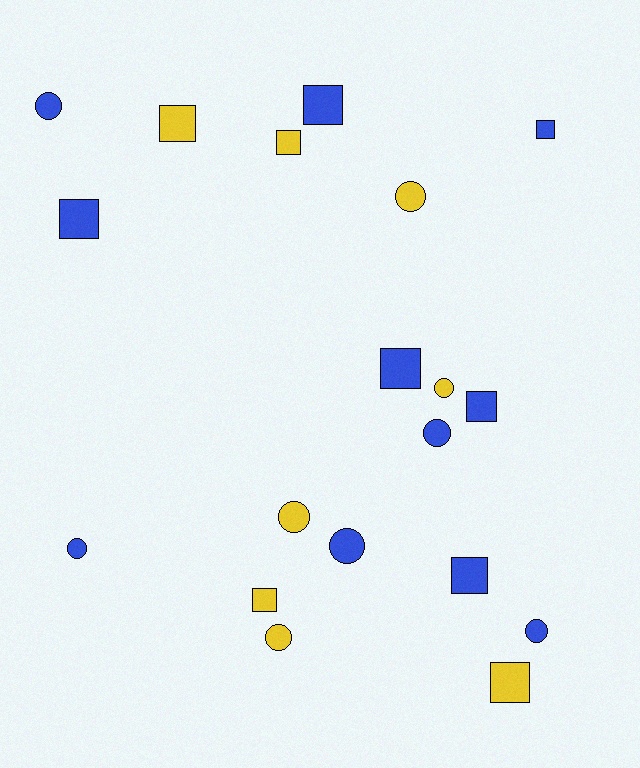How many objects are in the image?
There are 19 objects.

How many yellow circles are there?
There are 4 yellow circles.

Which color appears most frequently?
Blue, with 11 objects.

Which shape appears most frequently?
Square, with 10 objects.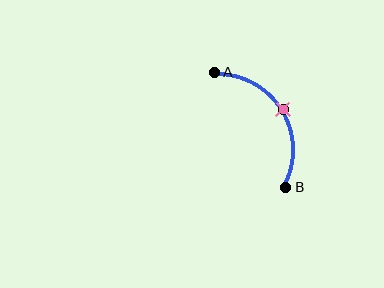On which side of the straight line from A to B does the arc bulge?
The arc bulges to the right of the straight line connecting A and B.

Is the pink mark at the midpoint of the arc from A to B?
Yes. The pink mark lies on the arc at equal arc-length from both A and B — it is the arc midpoint.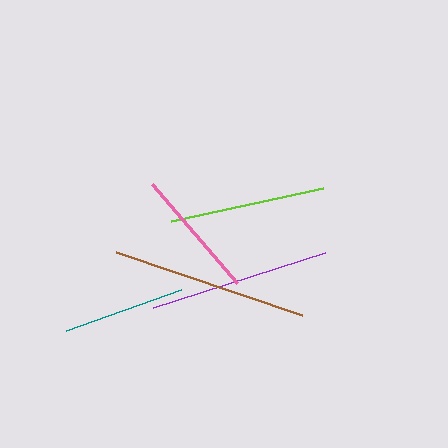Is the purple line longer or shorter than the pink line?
The purple line is longer than the pink line.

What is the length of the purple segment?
The purple segment is approximately 181 pixels long.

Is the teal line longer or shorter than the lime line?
The lime line is longer than the teal line.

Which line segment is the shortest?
The teal line is the shortest at approximately 122 pixels.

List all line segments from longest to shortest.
From longest to shortest: brown, purple, lime, pink, teal.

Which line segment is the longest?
The brown line is the longest at approximately 196 pixels.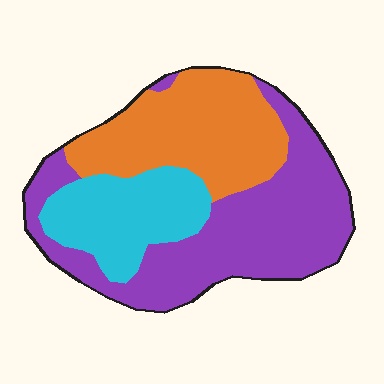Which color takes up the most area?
Purple, at roughly 45%.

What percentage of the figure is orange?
Orange takes up between a quarter and a half of the figure.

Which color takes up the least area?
Cyan, at roughly 20%.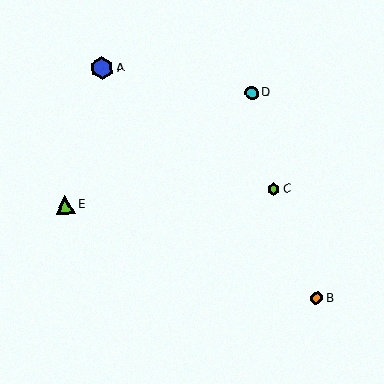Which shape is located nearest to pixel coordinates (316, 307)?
The orange circle (labeled B) at (316, 298) is nearest to that location.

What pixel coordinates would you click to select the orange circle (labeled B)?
Click at (316, 298) to select the orange circle B.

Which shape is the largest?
The blue hexagon (labeled A) is the largest.